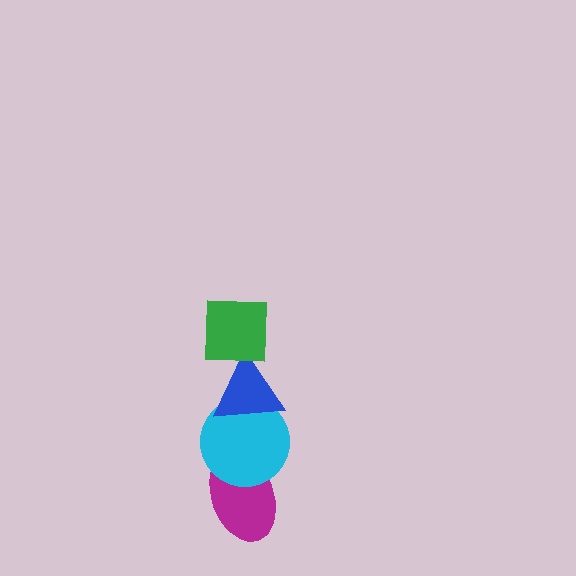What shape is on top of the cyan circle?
The blue triangle is on top of the cyan circle.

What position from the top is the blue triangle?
The blue triangle is 2nd from the top.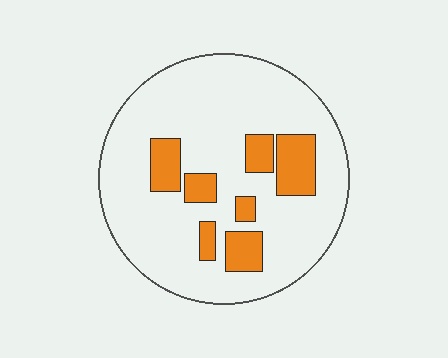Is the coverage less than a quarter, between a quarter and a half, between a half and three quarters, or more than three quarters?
Less than a quarter.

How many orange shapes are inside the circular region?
7.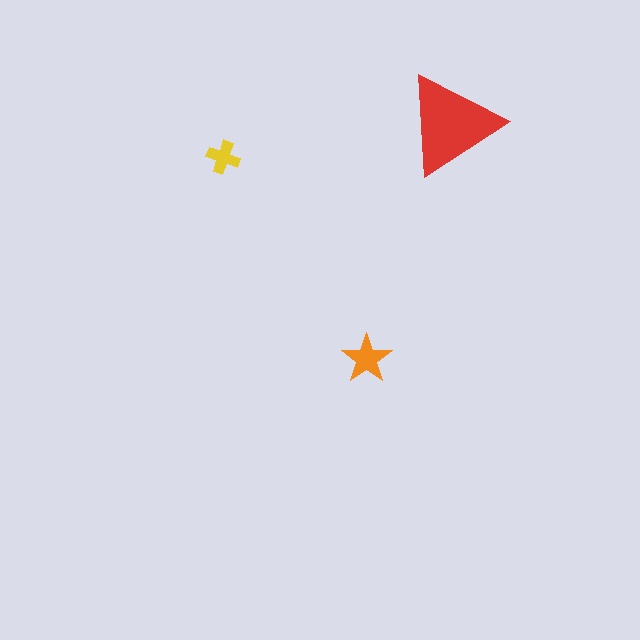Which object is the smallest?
The yellow cross.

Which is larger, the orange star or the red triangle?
The red triangle.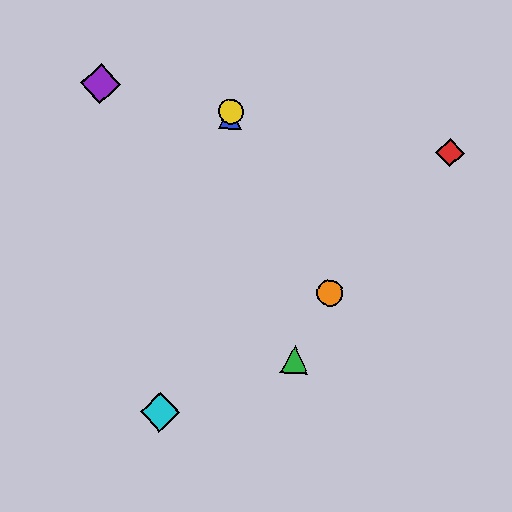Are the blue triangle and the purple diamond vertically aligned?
No, the blue triangle is at x≈230 and the purple diamond is at x≈101.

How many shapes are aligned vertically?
2 shapes (the blue triangle, the yellow circle) are aligned vertically.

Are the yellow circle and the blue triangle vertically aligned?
Yes, both are at x≈231.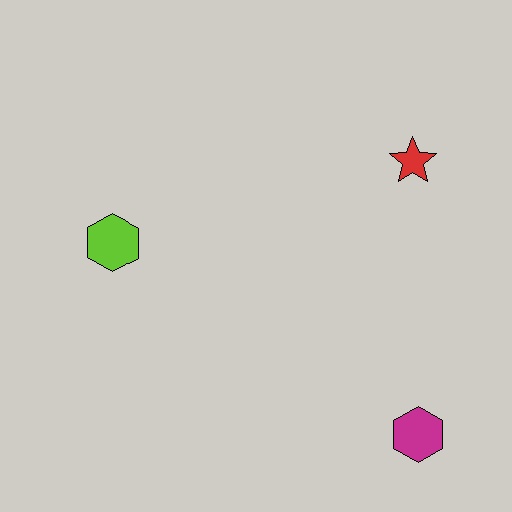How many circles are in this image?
There are no circles.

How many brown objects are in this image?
There are no brown objects.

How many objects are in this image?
There are 3 objects.